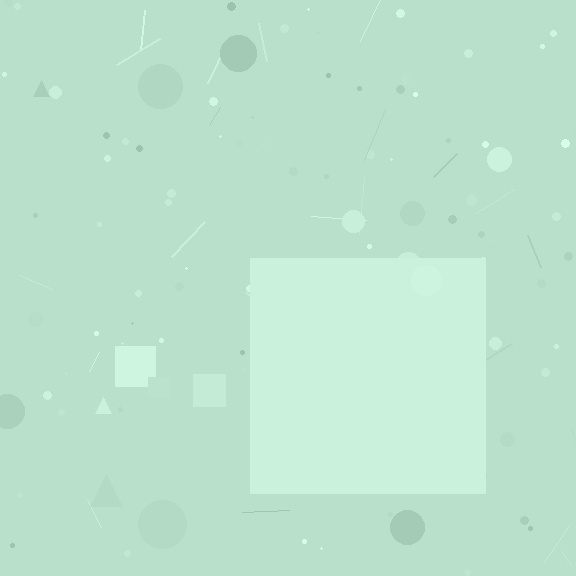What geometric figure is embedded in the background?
A square is embedded in the background.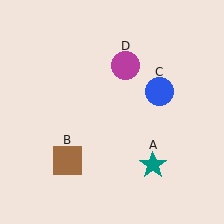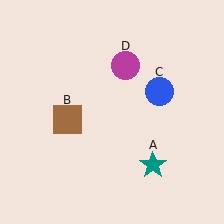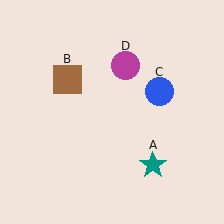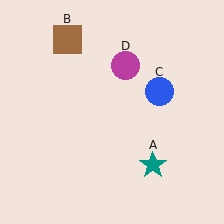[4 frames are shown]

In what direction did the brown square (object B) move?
The brown square (object B) moved up.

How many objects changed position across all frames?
1 object changed position: brown square (object B).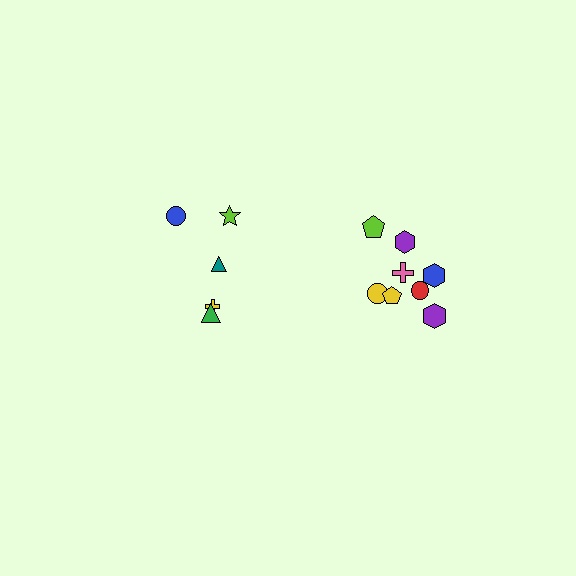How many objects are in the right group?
There are 8 objects.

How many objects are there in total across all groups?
There are 13 objects.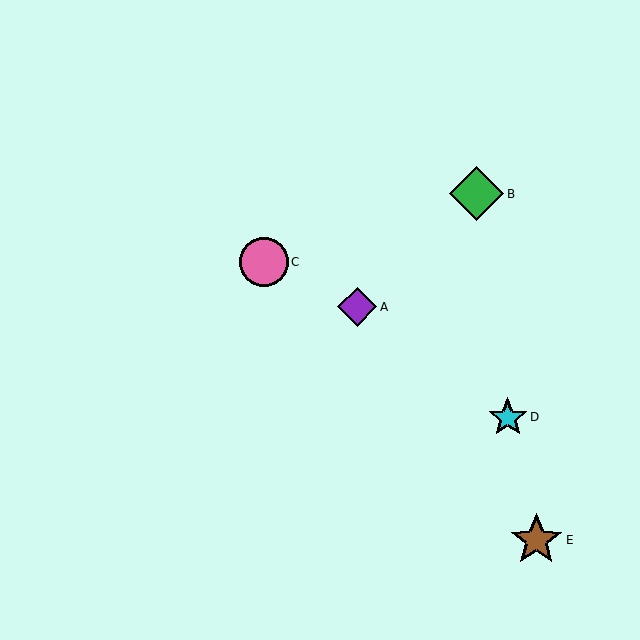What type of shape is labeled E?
Shape E is a brown star.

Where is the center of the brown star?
The center of the brown star is at (536, 540).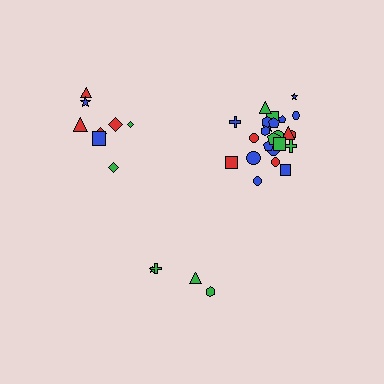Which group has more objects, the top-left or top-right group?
The top-right group.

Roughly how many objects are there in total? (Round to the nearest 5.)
Roughly 35 objects in total.